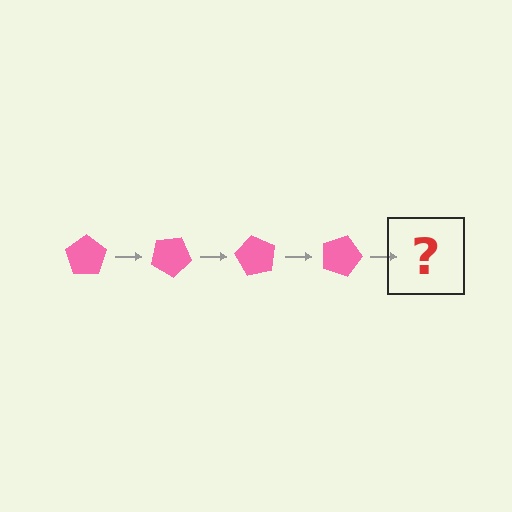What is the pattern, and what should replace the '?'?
The pattern is that the pentagon rotates 30 degrees each step. The '?' should be a pink pentagon rotated 120 degrees.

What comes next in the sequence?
The next element should be a pink pentagon rotated 120 degrees.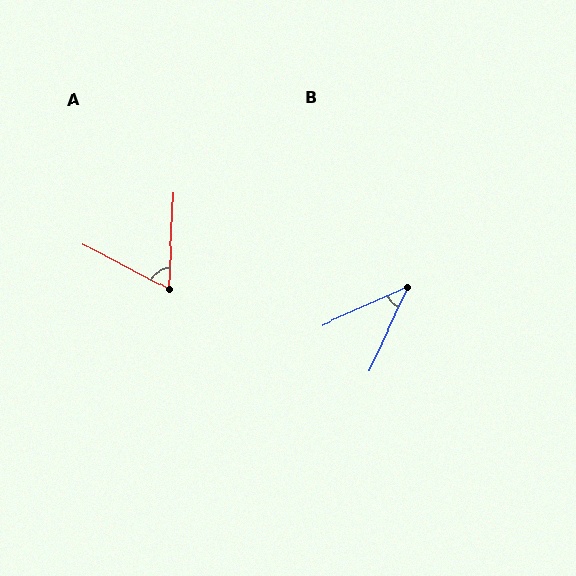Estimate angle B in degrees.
Approximately 41 degrees.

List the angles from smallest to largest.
B (41°), A (66°).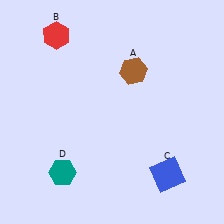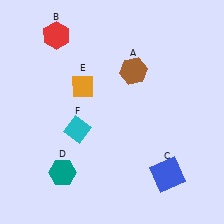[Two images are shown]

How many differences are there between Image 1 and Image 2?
There are 2 differences between the two images.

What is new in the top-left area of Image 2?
An orange diamond (E) was added in the top-left area of Image 2.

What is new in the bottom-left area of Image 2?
A cyan diamond (F) was added in the bottom-left area of Image 2.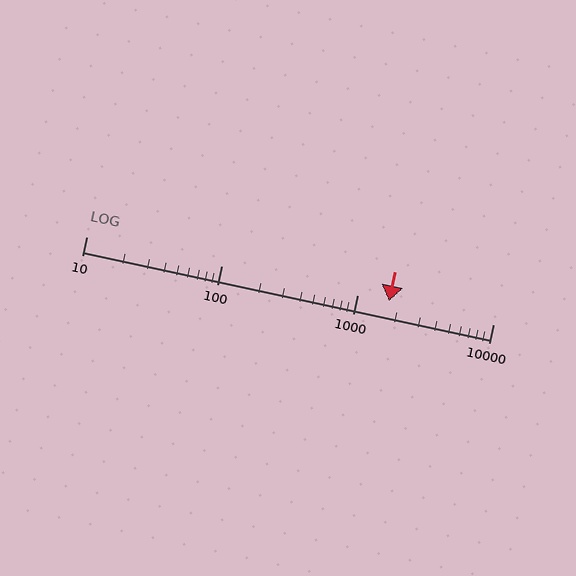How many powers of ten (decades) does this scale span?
The scale spans 3 decades, from 10 to 10000.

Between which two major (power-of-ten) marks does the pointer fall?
The pointer is between 1000 and 10000.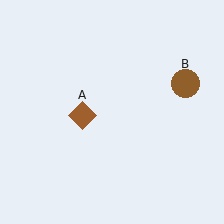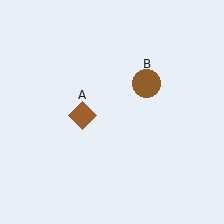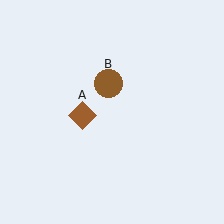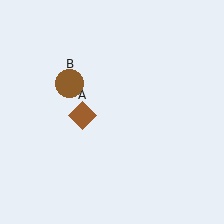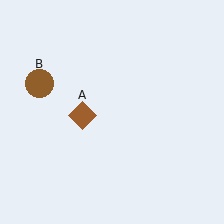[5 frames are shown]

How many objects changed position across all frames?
1 object changed position: brown circle (object B).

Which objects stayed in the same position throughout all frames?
Brown diamond (object A) remained stationary.